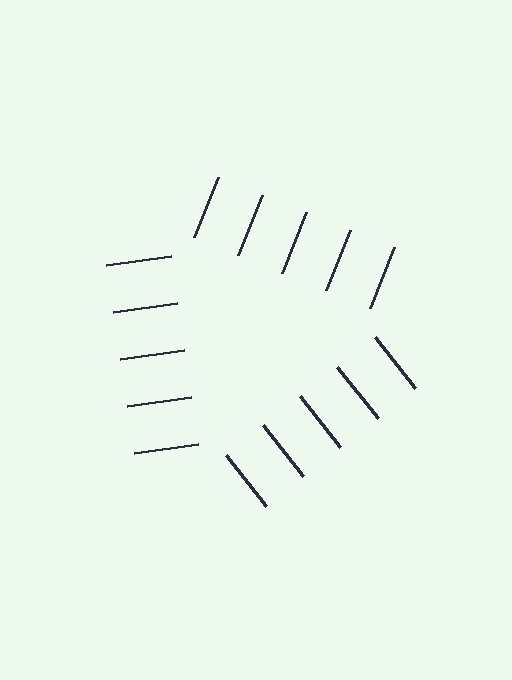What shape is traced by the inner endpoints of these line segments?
An illusory triangle — the line segments terminate on its edges but no continuous stroke is drawn.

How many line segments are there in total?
15 — 5 along each of the 3 edges.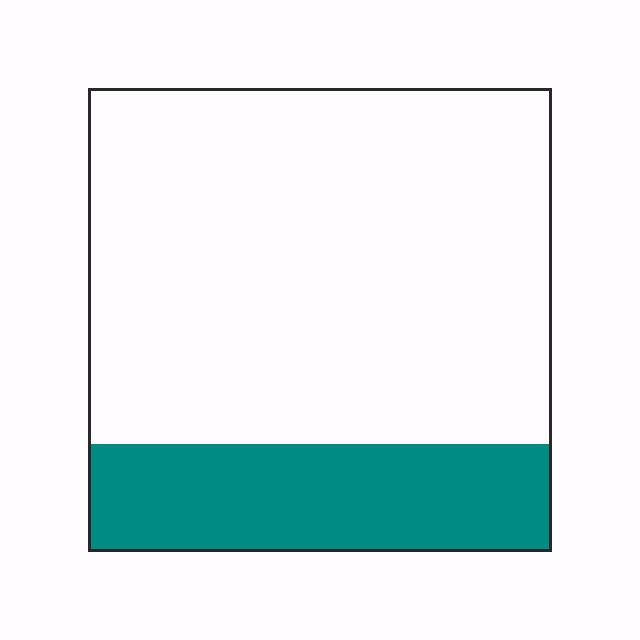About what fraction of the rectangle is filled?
About one quarter (1/4).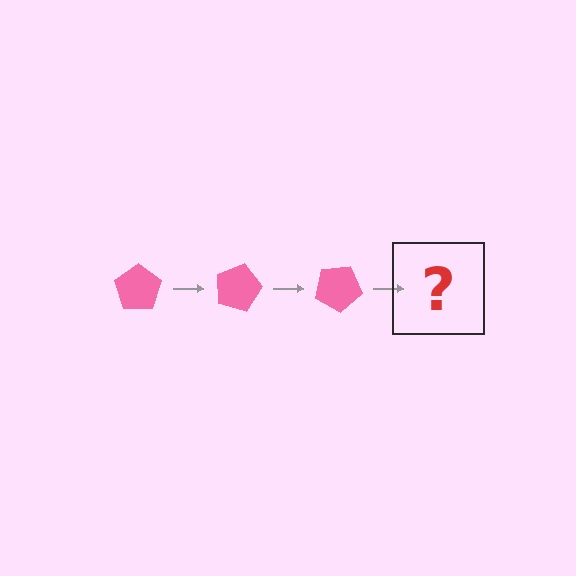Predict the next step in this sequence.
The next step is a pink pentagon rotated 45 degrees.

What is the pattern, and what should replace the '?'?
The pattern is that the pentagon rotates 15 degrees each step. The '?' should be a pink pentagon rotated 45 degrees.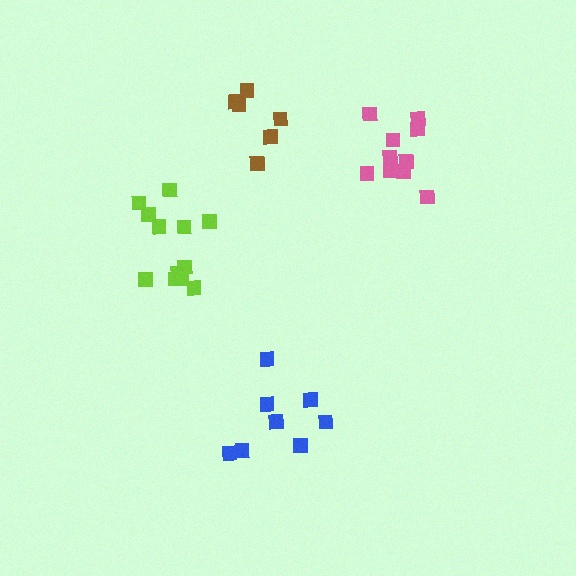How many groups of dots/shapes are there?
There are 4 groups.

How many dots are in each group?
Group 1: 8 dots, Group 2: 10 dots, Group 3: 12 dots, Group 4: 6 dots (36 total).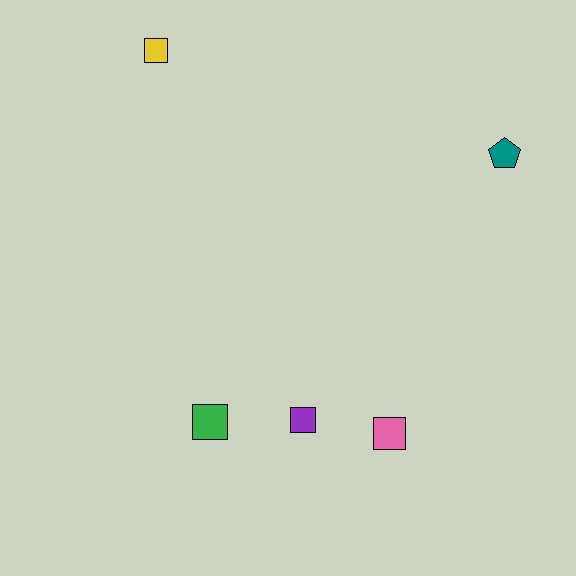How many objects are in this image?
There are 5 objects.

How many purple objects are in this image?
There is 1 purple object.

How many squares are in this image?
There are 4 squares.